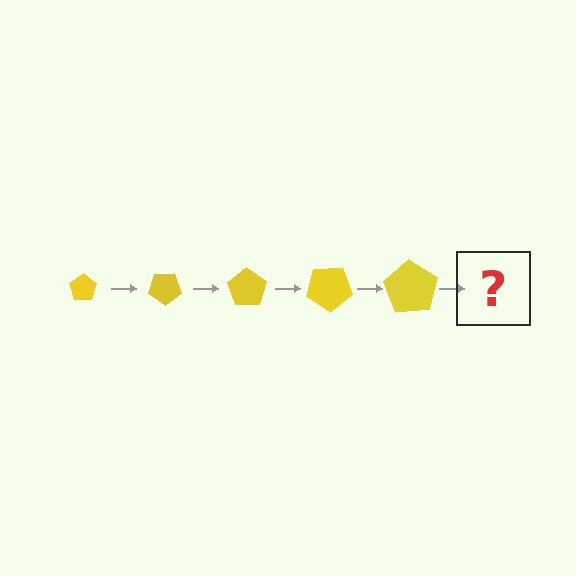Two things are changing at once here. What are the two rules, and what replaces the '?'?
The two rules are that the pentagon grows larger each step and it rotates 35 degrees each step. The '?' should be a pentagon, larger than the previous one and rotated 175 degrees from the start.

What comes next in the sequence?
The next element should be a pentagon, larger than the previous one and rotated 175 degrees from the start.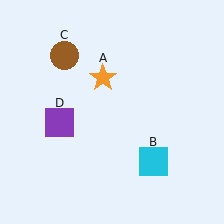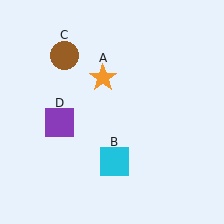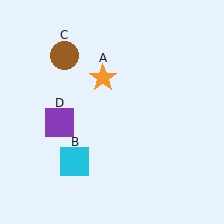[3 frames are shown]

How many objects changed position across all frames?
1 object changed position: cyan square (object B).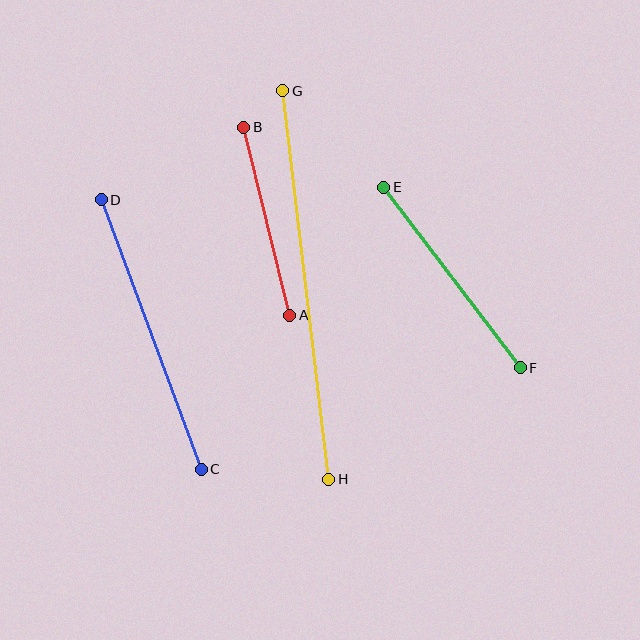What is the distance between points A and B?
The distance is approximately 194 pixels.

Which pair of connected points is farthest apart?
Points G and H are farthest apart.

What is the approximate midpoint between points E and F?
The midpoint is at approximately (452, 277) pixels.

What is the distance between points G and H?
The distance is approximately 391 pixels.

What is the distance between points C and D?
The distance is approximately 288 pixels.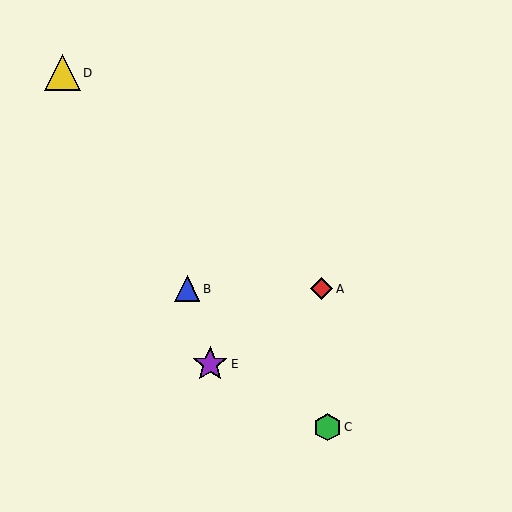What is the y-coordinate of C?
Object C is at y≈427.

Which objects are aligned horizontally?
Objects A, B are aligned horizontally.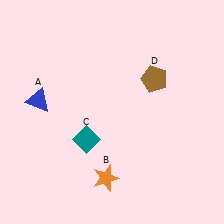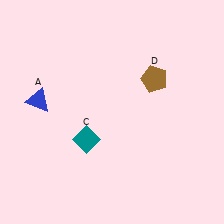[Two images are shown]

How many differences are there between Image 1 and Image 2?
There is 1 difference between the two images.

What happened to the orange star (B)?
The orange star (B) was removed in Image 2. It was in the bottom-left area of Image 1.